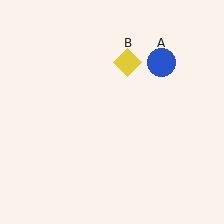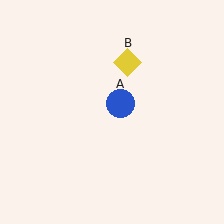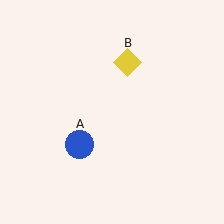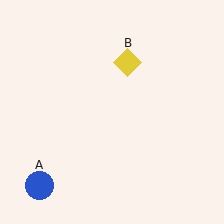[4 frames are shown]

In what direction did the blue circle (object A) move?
The blue circle (object A) moved down and to the left.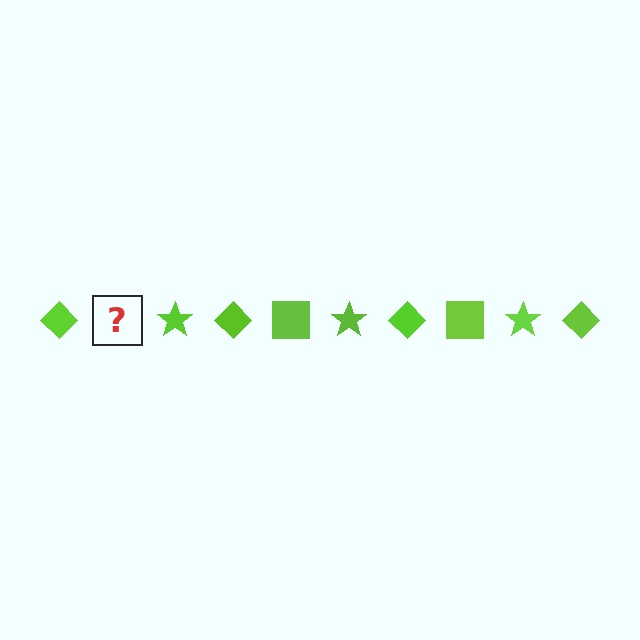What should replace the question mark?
The question mark should be replaced with a lime square.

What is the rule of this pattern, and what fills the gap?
The rule is that the pattern cycles through diamond, square, star shapes in lime. The gap should be filled with a lime square.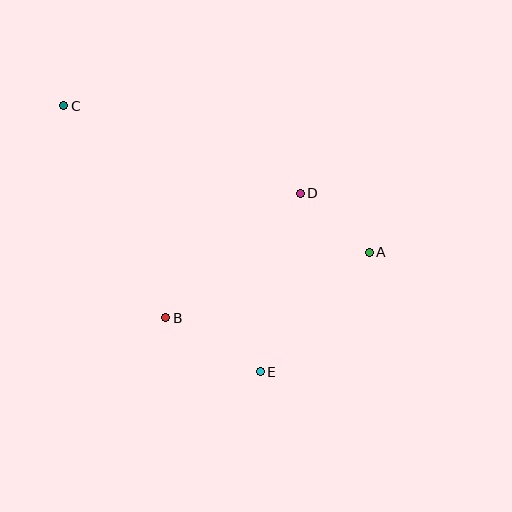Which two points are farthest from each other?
Points A and C are farthest from each other.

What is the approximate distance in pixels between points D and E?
The distance between D and E is approximately 183 pixels.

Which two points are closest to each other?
Points A and D are closest to each other.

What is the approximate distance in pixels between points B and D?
The distance between B and D is approximately 183 pixels.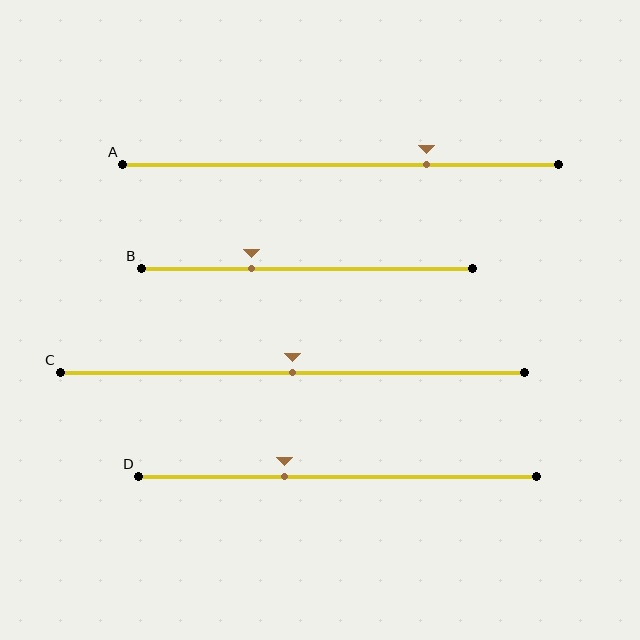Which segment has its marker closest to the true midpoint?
Segment C has its marker closest to the true midpoint.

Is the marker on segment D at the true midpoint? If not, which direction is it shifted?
No, the marker on segment D is shifted to the left by about 13% of the segment length.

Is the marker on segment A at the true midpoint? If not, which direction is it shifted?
No, the marker on segment A is shifted to the right by about 20% of the segment length.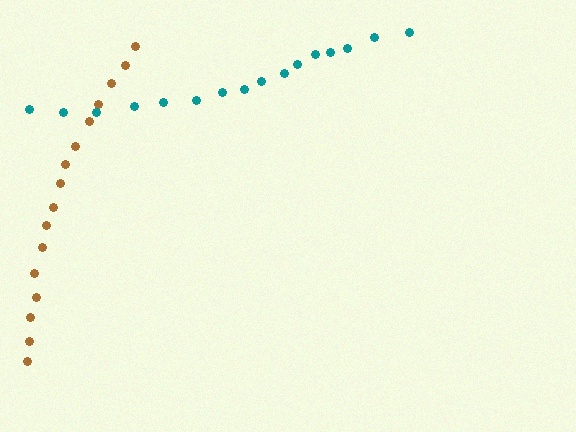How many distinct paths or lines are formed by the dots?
There are 2 distinct paths.